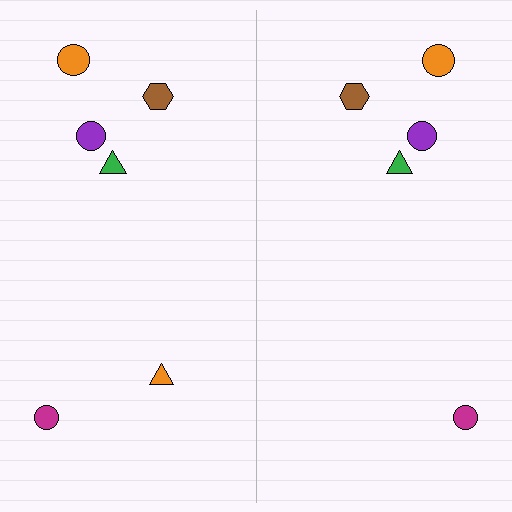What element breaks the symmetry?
A orange triangle is missing from the right side.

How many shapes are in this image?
There are 11 shapes in this image.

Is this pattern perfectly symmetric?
No, the pattern is not perfectly symmetric. A orange triangle is missing from the right side.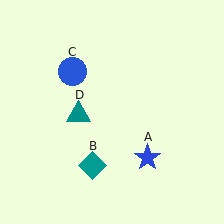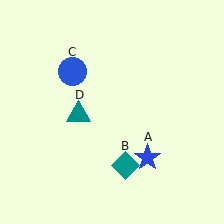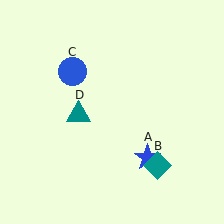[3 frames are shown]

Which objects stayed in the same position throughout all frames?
Blue star (object A) and blue circle (object C) and teal triangle (object D) remained stationary.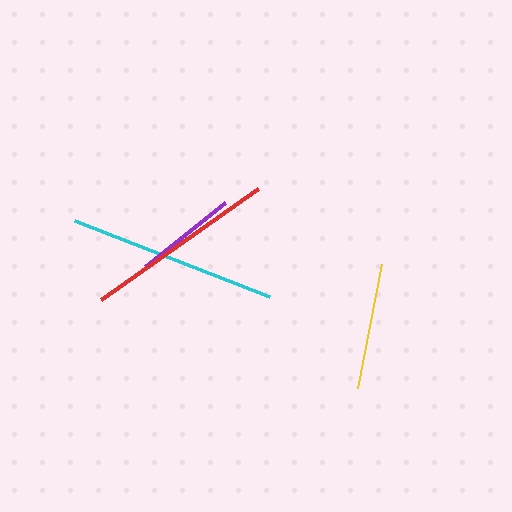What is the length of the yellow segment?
The yellow segment is approximately 126 pixels long.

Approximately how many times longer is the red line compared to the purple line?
The red line is approximately 1.9 times the length of the purple line.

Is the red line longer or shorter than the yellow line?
The red line is longer than the yellow line.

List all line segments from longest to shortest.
From longest to shortest: cyan, red, yellow, purple.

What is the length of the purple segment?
The purple segment is approximately 102 pixels long.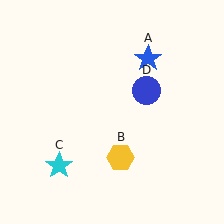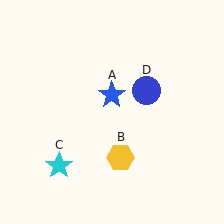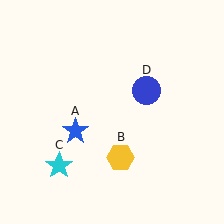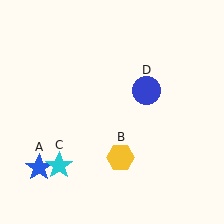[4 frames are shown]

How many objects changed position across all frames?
1 object changed position: blue star (object A).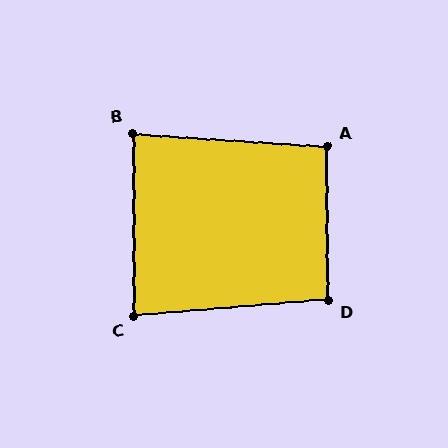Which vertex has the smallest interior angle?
C, at approximately 86 degrees.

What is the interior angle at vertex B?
Approximately 86 degrees (approximately right).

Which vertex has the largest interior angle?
A, at approximately 94 degrees.